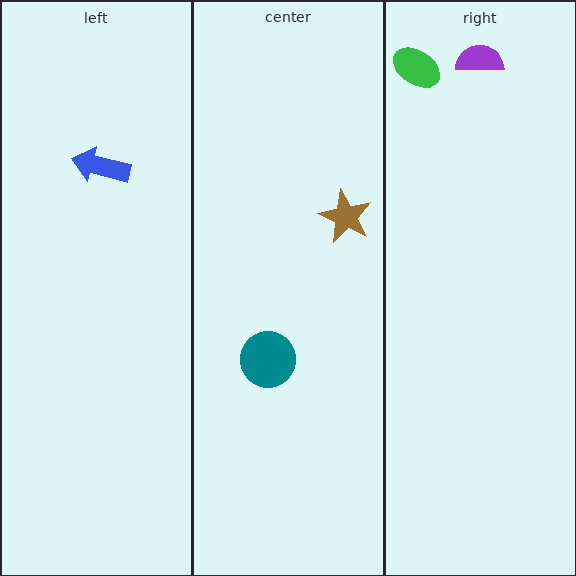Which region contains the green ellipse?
The right region.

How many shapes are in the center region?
2.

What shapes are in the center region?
The teal circle, the brown star.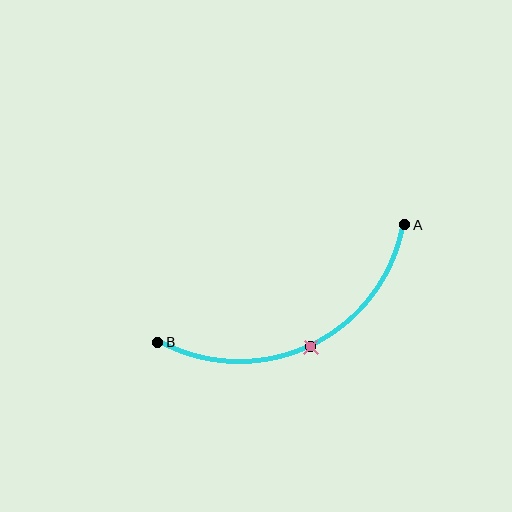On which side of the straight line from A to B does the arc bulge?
The arc bulges below the straight line connecting A and B.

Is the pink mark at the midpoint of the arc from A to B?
Yes. The pink mark lies on the arc at equal arc-length from both A and B — it is the arc midpoint.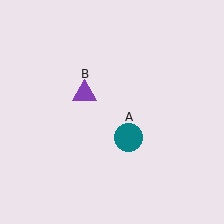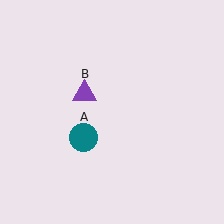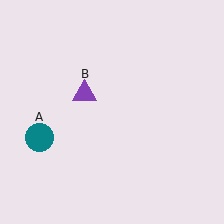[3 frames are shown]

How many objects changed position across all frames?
1 object changed position: teal circle (object A).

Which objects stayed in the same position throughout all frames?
Purple triangle (object B) remained stationary.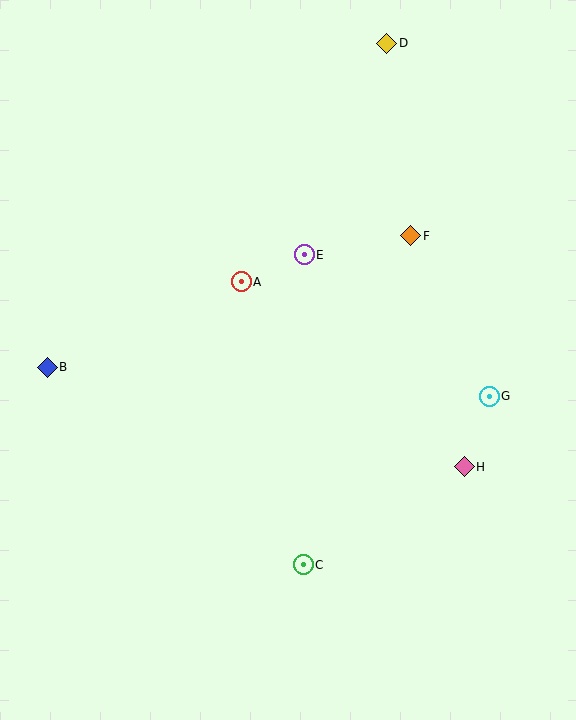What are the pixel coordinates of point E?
Point E is at (304, 255).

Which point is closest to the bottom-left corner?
Point C is closest to the bottom-left corner.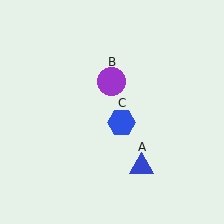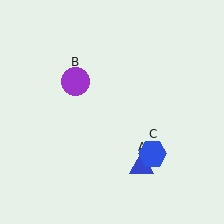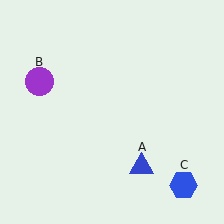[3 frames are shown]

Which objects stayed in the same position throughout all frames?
Blue triangle (object A) remained stationary.